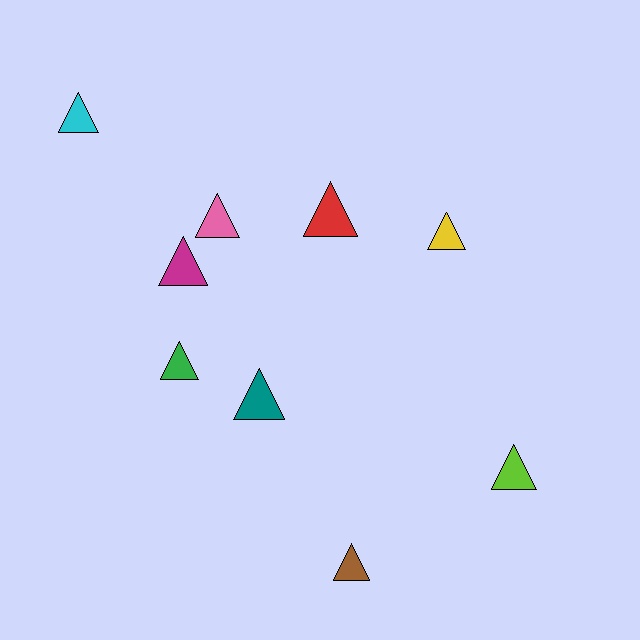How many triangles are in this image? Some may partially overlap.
There are 9 triangles.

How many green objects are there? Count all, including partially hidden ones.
There is 1 green object.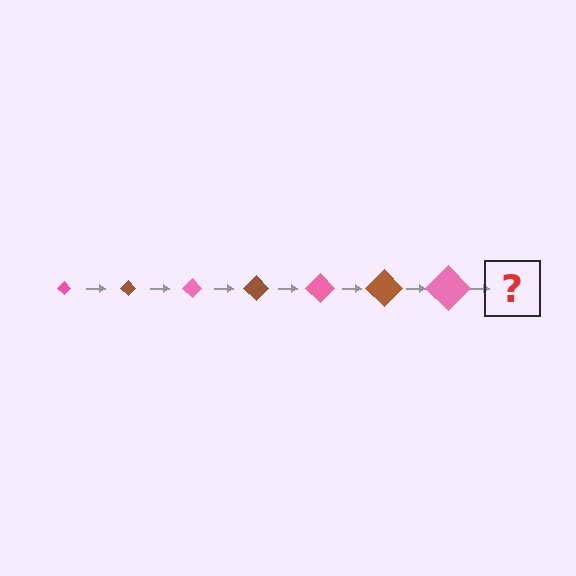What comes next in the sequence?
The next element should be a brown diamond, larger than the previous one.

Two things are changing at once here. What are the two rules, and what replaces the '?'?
The two rules are that the diamond grows larger each step and the color cycles through pink and brown. The '?' should be a brown diamond, larger than the previous one.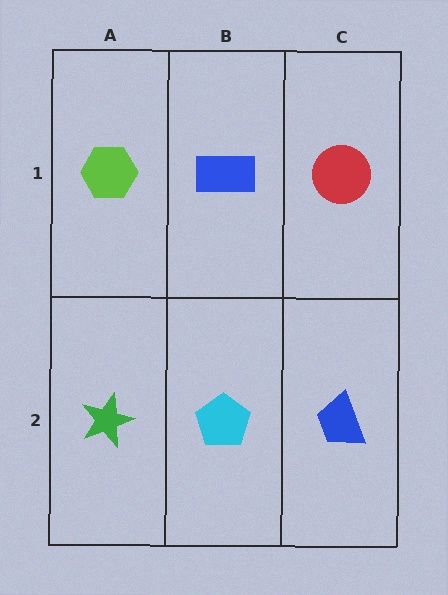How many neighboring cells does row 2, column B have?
3.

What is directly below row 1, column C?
A blue trapezoid.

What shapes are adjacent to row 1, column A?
A green star (row 2, column A), a blue rectangle (row 1, column B).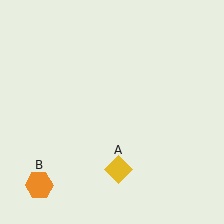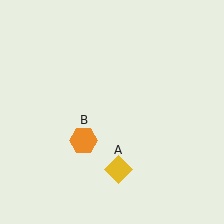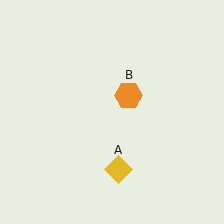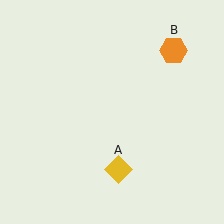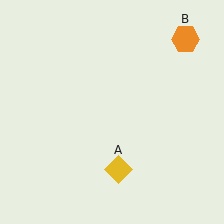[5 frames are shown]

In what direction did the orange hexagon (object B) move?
The orange hexagon (object B) moved up and to the right.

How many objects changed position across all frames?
1 object changed position: orange hexagon (object B).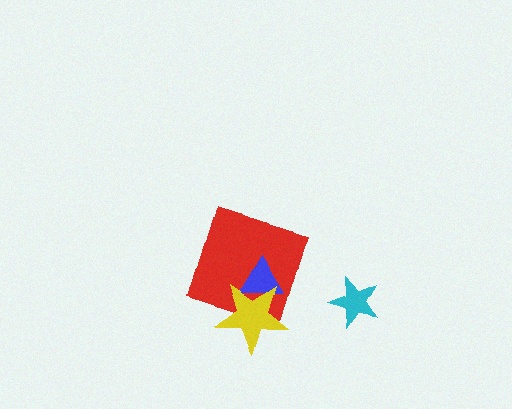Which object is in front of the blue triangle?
The yellow star is in front of the blue triangle.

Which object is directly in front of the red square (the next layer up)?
The blue triangle is directly in front of the red square.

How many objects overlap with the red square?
2 objects overlap with the red square.